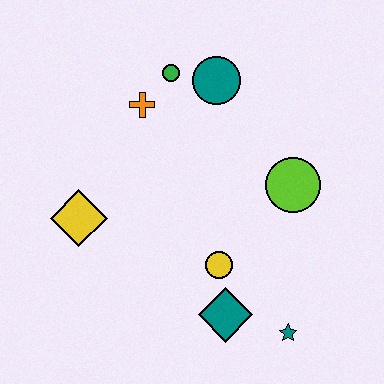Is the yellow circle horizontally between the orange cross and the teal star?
Yes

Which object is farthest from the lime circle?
The yellow diamond is farthest from the lime circle.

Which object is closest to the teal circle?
The green circle is closest to the teal circle.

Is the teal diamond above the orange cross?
No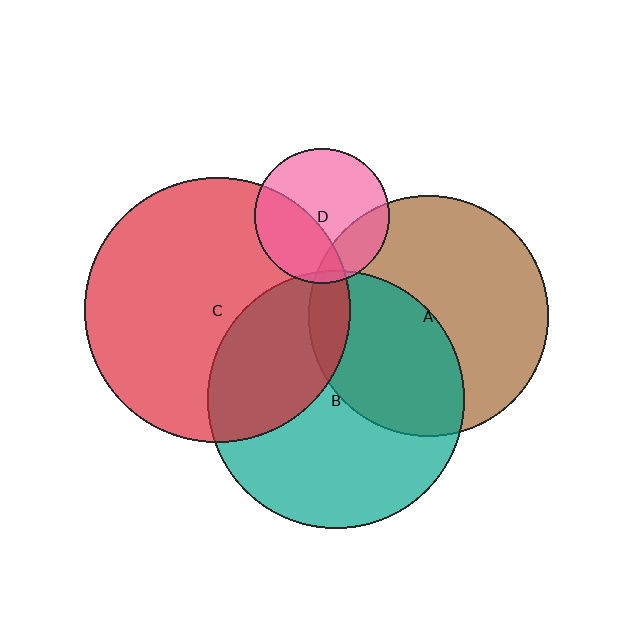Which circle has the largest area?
Circle C (red).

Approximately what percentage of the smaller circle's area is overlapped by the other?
Approximately 5%.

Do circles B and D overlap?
Yes.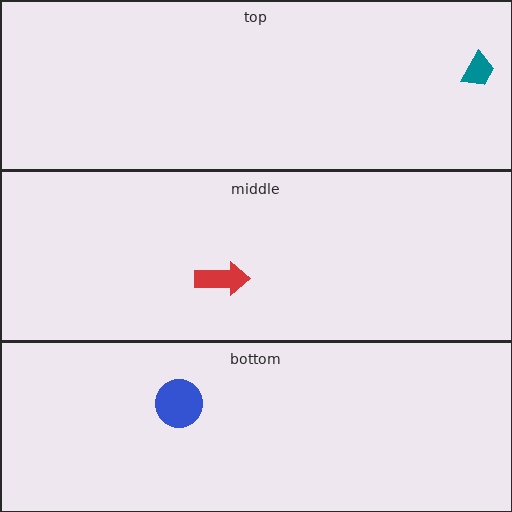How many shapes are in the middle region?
1.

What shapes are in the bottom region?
The blue circle.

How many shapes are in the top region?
1.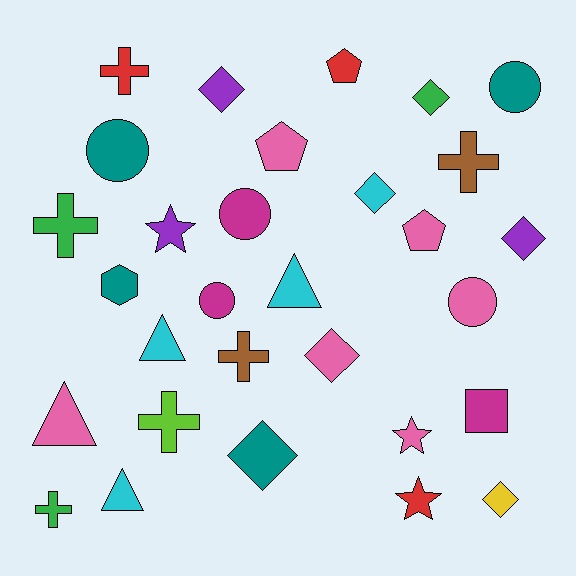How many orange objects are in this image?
There are no orange objects.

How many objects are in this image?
There are 30 objects.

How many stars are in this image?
There are 3 stars.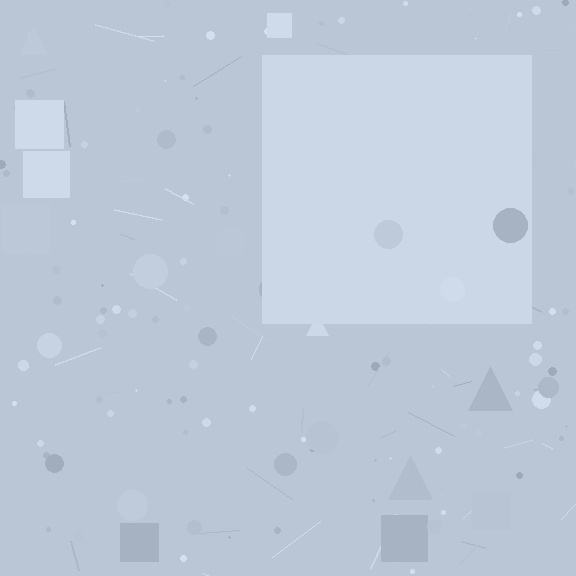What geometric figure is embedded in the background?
A square is embedded in the background.